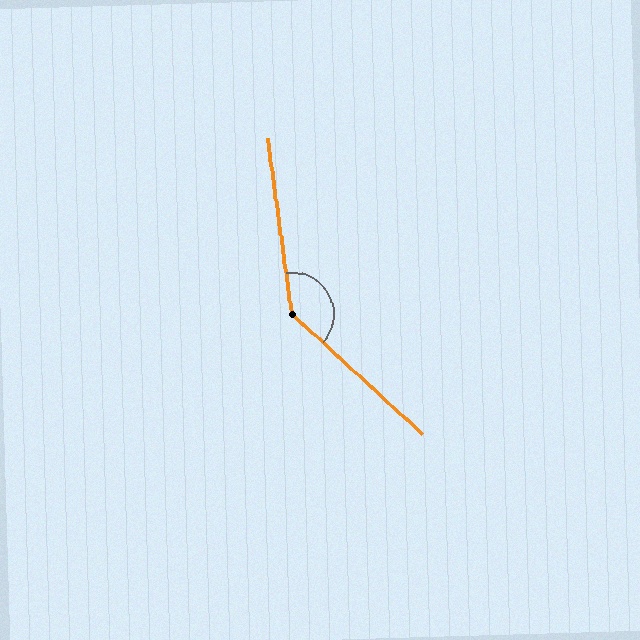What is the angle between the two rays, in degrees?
Approximately 140 degrees.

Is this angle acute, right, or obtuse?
It is obtuse.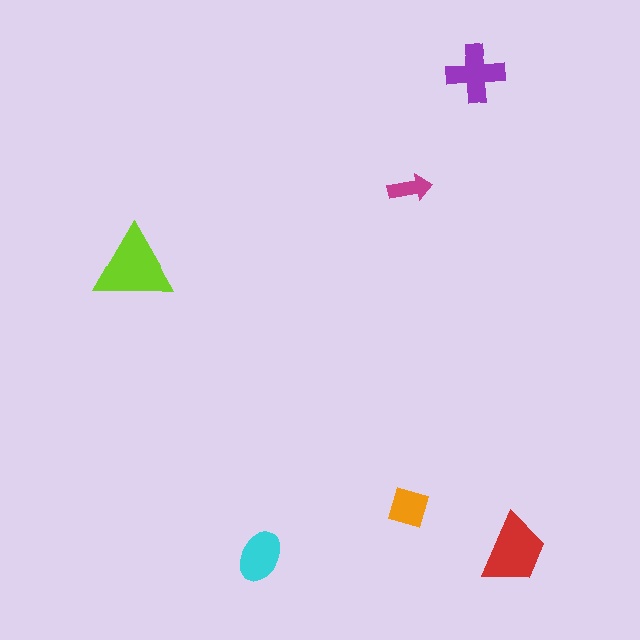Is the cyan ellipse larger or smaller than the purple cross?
Smaller.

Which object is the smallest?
The magenta arrow.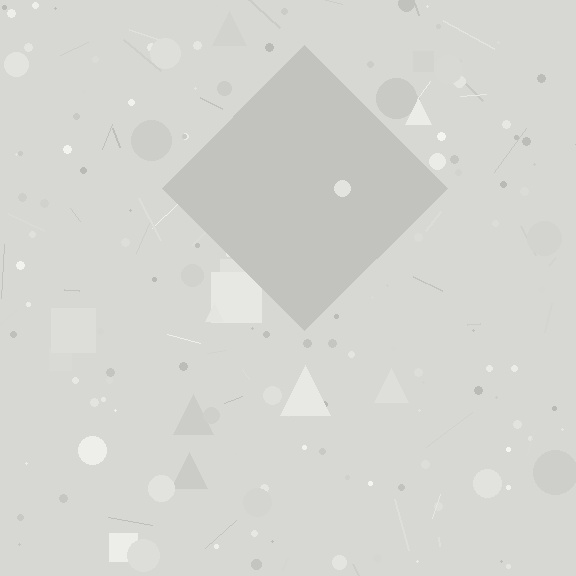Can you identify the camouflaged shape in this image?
The camouflaged shape is a diamond.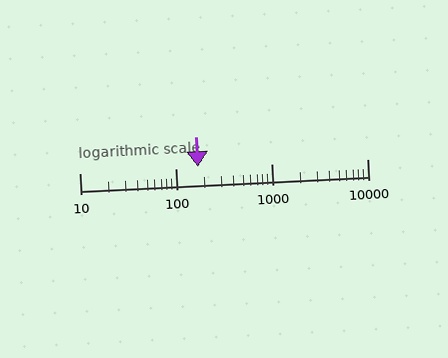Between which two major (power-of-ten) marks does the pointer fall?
The pointer is between 100 and 1000.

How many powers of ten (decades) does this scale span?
The scale spans 3 decades, from 10 to 10000.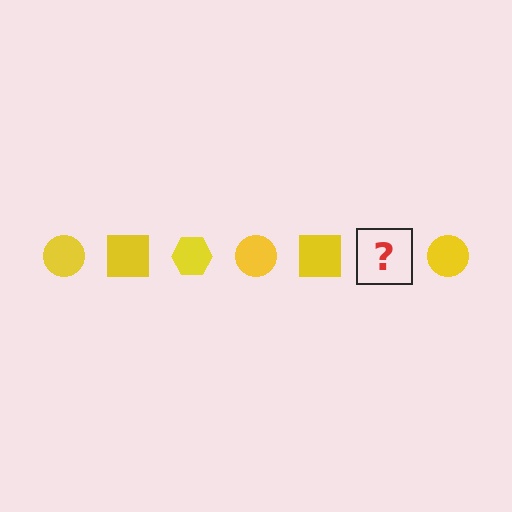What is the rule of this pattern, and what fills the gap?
The rule is that the pattern cycles through circle, square, hexagon shapes in yellow. The gap should be filled with a yellow hexagon.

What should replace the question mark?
The question mark should be replaced with a yellow hexagon.